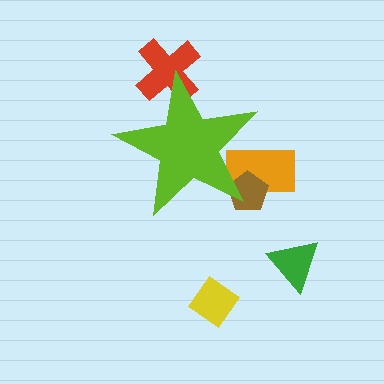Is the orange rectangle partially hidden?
Yes, the orange rectangle is partially hidden behind the lime star.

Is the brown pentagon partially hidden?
Yes, the brown pentagon is partially hidden behind the lime star.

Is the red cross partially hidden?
Yes, the red cross is partially hidden behind the lime star.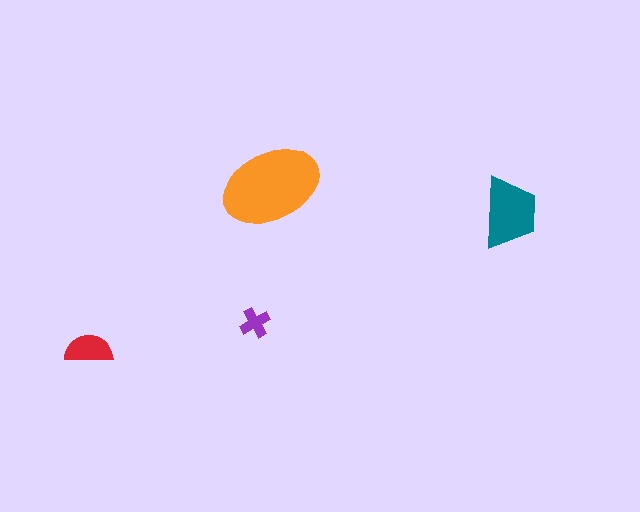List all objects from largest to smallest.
The orange ellipse, the teal trapezoid, the red semicircle, the purple cross.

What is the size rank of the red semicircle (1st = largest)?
3rd.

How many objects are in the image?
There are 4 objects in the image.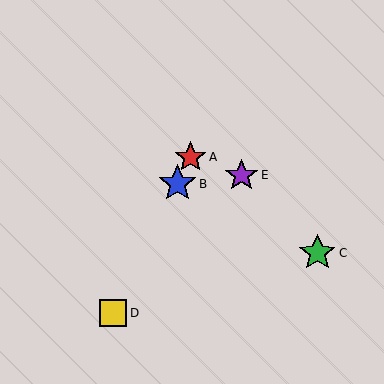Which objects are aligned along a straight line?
Objects A, B, D are aligned along a straight line.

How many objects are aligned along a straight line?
3 objects (A, B, D) are aligned along a straight line.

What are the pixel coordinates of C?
Object C is at (317, 253).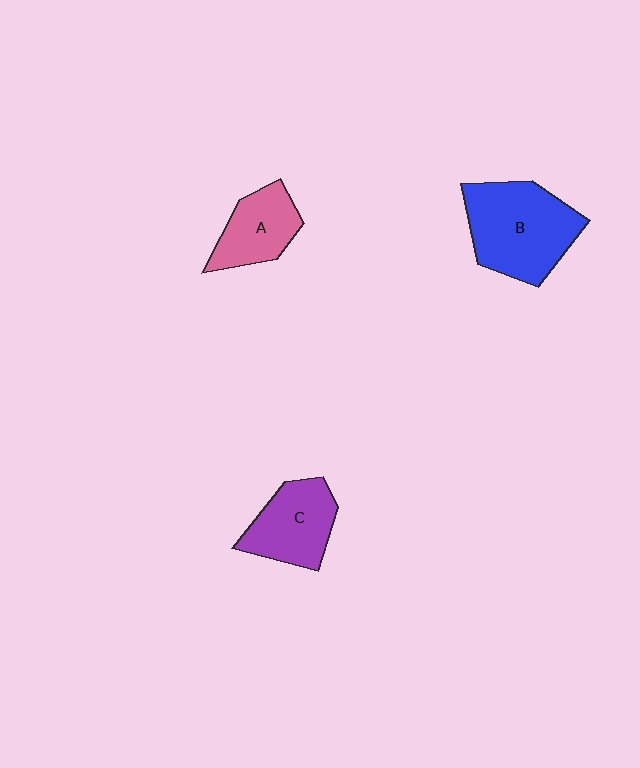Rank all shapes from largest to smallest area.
From largest to smallest: B (blue), C (purple), A (pink).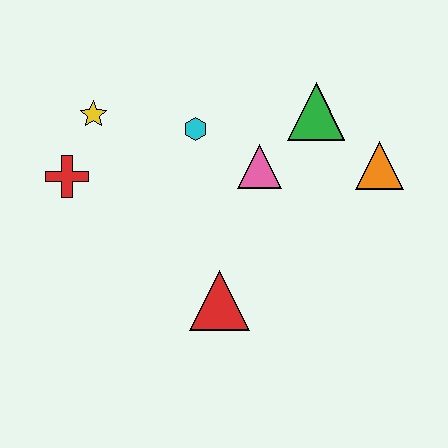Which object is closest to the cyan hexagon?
The pink triangle is closest to the cyan hexagon.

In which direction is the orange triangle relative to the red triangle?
The orange triangle is to the right of the red triangle.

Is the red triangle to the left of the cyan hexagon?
No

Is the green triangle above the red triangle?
Yes